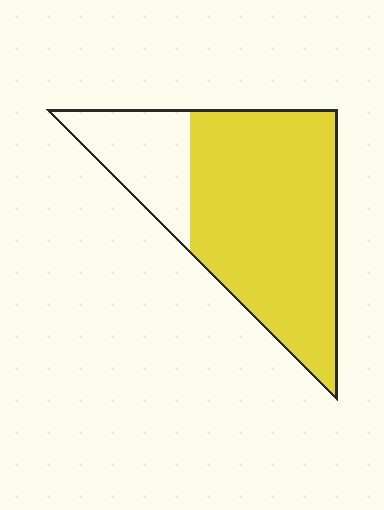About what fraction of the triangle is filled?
About three quarters (3/4).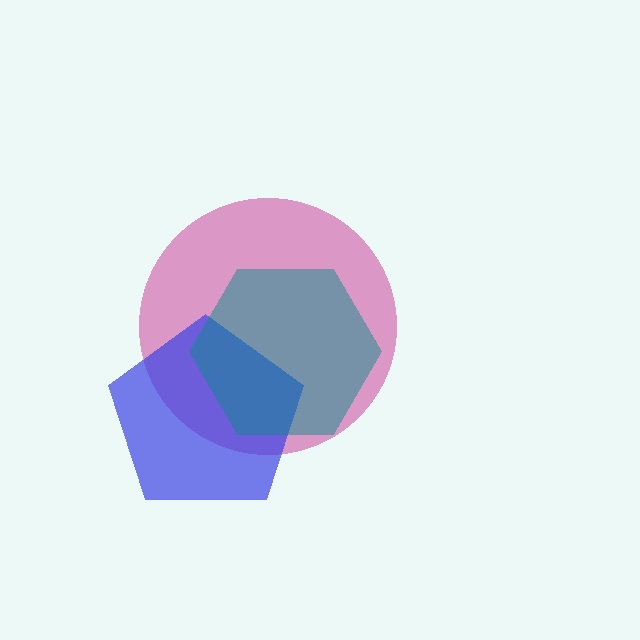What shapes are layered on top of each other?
The layered shapes are: a magenta circle, a blue pentagon, a teal hexagon.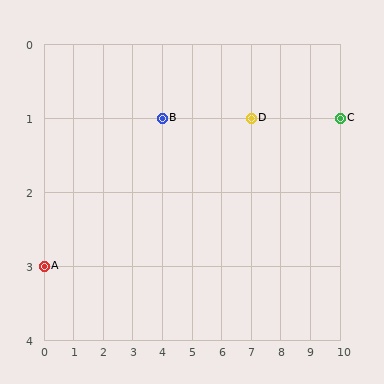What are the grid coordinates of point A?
Point A is at grid coordinates (0, 3).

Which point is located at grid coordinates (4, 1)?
Point B is at (4, 1).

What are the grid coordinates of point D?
Point D is at grid coordinates (7, 1).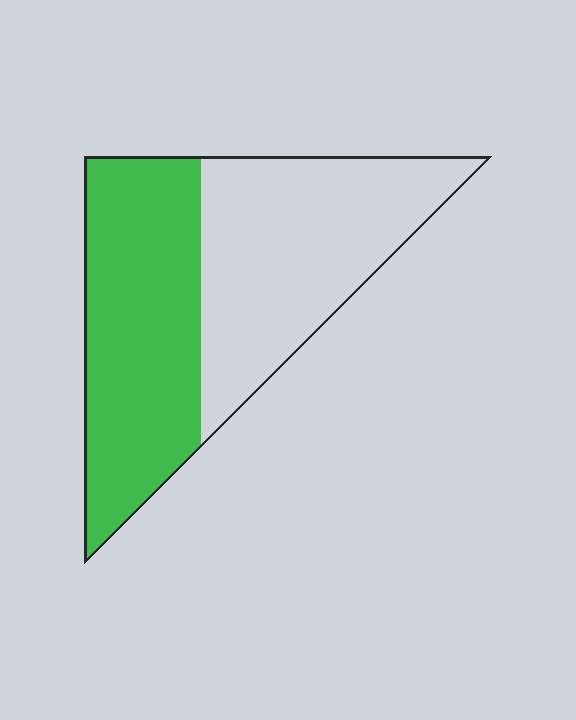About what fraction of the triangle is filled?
About one half (1/2).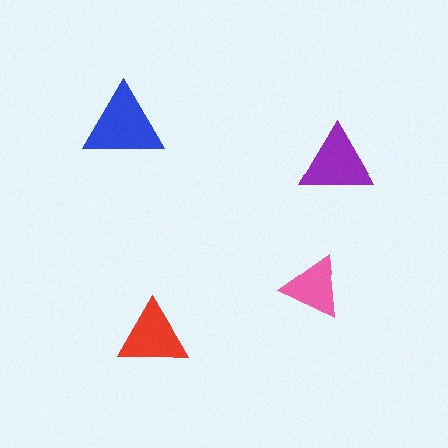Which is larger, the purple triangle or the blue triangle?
The blue one.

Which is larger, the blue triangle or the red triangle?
The blue one.